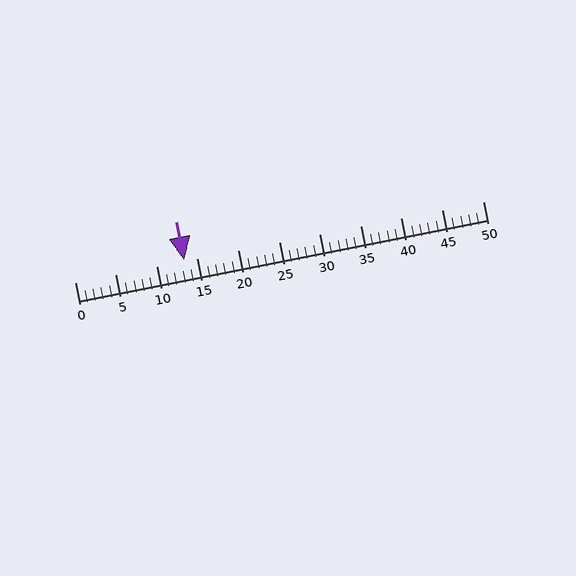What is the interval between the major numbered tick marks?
The major tick marks are spaced 5 units apart.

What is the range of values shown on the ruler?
The ruler shows values from 0 to 50.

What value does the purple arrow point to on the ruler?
The purple arrow points to approximately 13.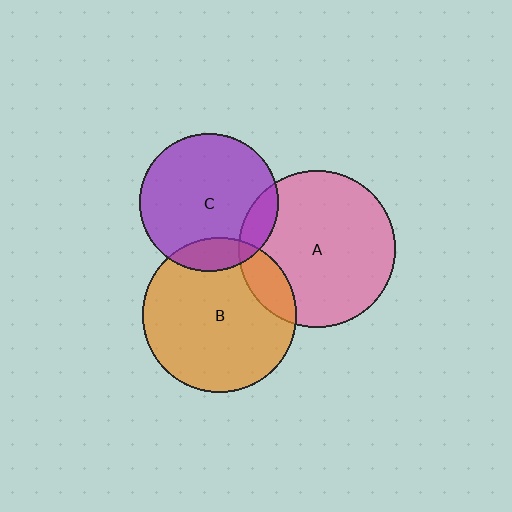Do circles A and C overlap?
Yes.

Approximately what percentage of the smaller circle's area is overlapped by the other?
Approximately 10%.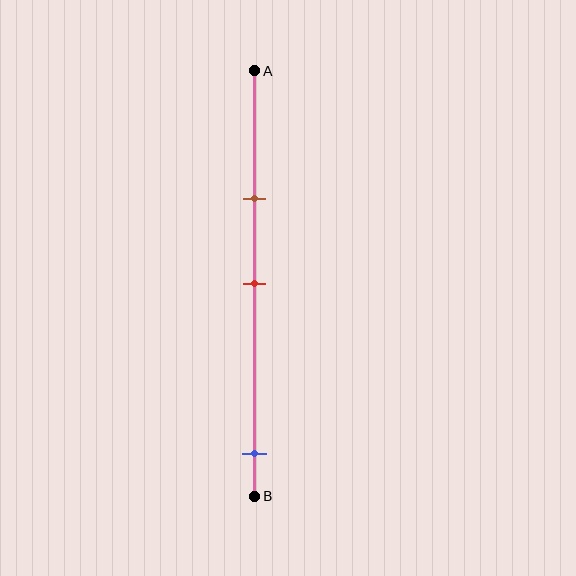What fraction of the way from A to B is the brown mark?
The brown mark is approximately 30% (0.3) of the way from A to B.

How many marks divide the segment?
There are 3 marks dividing the segment.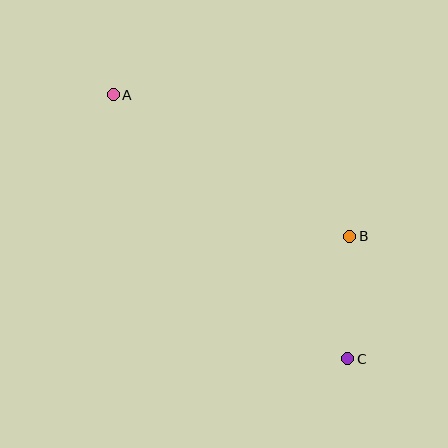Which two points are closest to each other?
Points B and C are closest to each other.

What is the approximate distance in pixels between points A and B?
The distance between A and B is approximately 276 pixels.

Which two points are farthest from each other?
Points A and C are farthest from each other.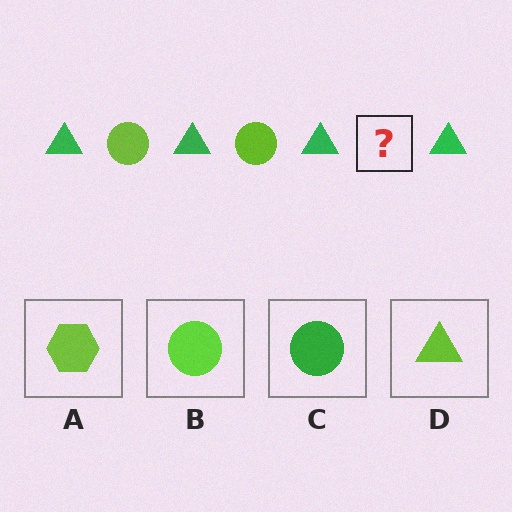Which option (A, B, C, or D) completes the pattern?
B.